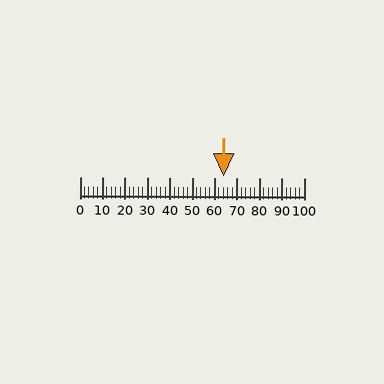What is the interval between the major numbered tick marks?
The major tick marks are spaced 10 units apart.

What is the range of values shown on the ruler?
The ruler shows values from 0 to 100.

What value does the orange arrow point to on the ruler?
The orange arrow points to approximately 64.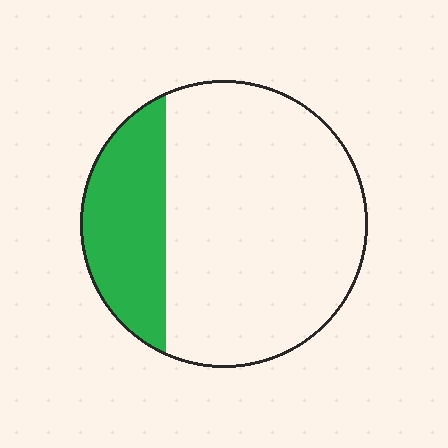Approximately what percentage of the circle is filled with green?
Approximately 25%.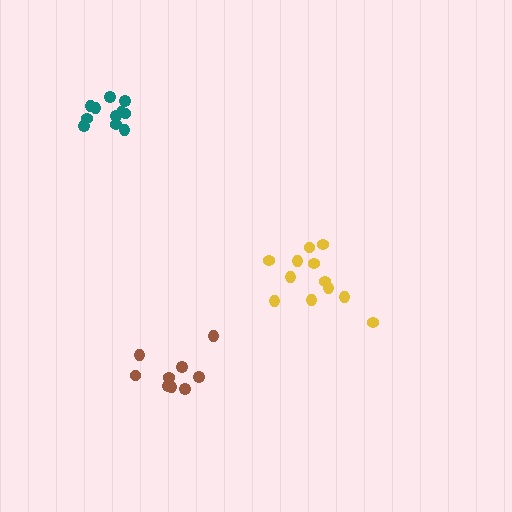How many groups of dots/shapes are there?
There are 3 groups.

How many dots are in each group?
Group 1: 11 dots, Group 2: 12 dots, Group 3: 9 dots (32 total).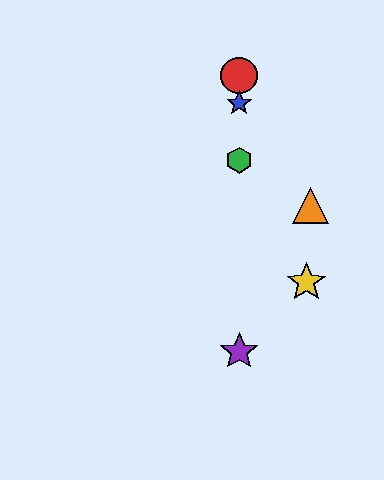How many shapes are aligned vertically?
4 shapes (the red circle, the blue star, the green hexagon, the purple star) are aligned vertically.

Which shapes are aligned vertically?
The red circle, the blue star, the green hexagon, the purple star are aligned vertically.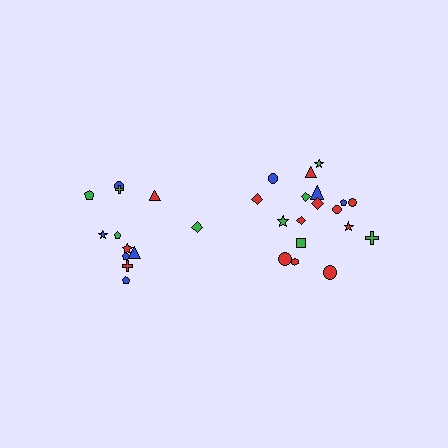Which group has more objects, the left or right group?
The right group.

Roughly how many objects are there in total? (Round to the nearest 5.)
Roughly 30 objects in total.